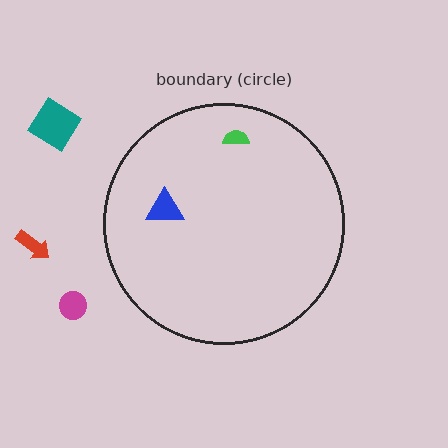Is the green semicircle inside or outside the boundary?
Inside.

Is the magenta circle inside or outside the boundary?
Outside.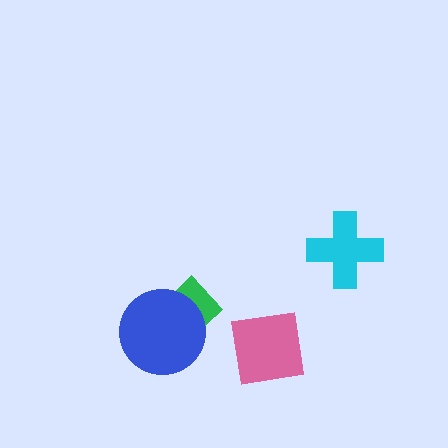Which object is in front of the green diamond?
The blue circle is in front of the green diamond.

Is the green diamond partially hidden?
Yes, it is partially covered by another shape.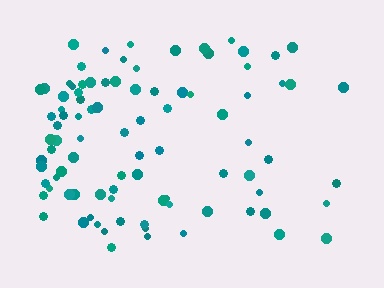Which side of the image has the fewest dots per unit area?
The right.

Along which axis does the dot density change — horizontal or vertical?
Horizontal.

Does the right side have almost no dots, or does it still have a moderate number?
Still a moderate number, just noticeably fewer than the left.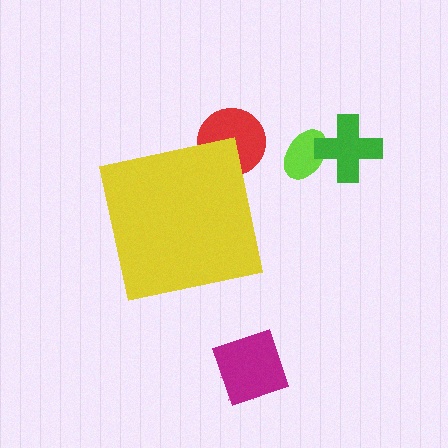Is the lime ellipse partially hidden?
No, the lime ellipse is fully visible.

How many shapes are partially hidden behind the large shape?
1 shape is partially hidden.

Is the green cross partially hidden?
No, the green cross is fully visible.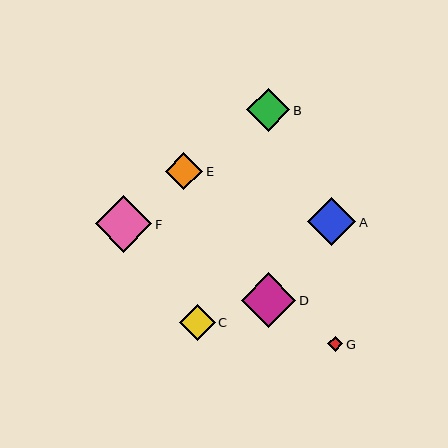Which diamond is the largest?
Diamond F is the largest with a size of approximately 57 pixels.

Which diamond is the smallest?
Diamond G is the smallest with a size of approximately 15 pixels.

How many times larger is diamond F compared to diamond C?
Diamond F is approximately 1.6 times the size of diamond C.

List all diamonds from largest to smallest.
From largest to smallest: F, D, A, B, E, C, G.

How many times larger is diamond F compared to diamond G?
Diamond F is approximately 3.8 times the size of diamond G.